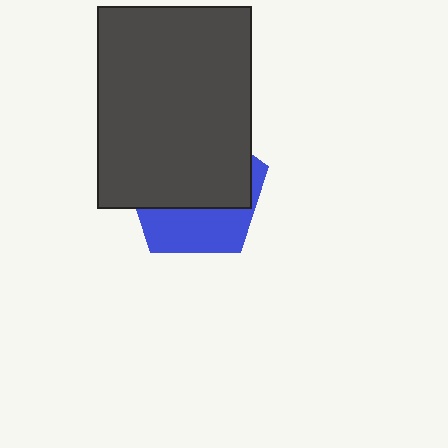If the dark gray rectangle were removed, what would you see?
You would see the complete blue pentagon.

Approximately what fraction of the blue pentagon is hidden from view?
Roughly 64% of the blue pentagon is hidden behind the dark gray rectangle.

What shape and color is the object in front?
The object in front is a dark gray rectangle.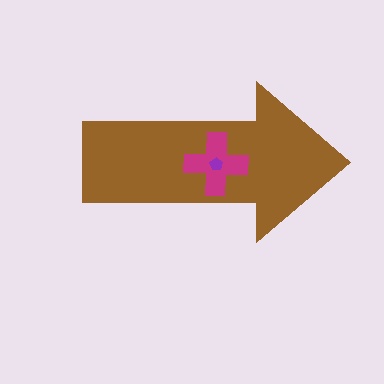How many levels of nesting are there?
3.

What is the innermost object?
The purple pentagon.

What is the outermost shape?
The brown arrow.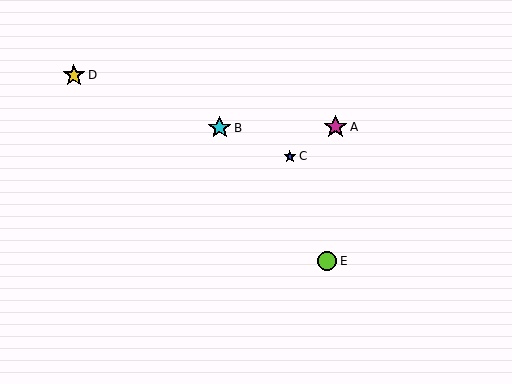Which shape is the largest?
The magenta star (labeled A) is the largest.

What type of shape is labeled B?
Shape B is a cyan star.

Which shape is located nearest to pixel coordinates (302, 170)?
The blue star (labeled C) at (290, 156) is nearest to that location.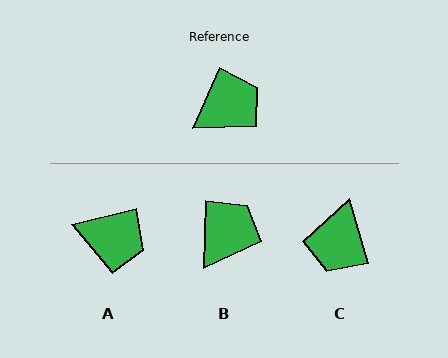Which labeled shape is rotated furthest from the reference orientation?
C, about 140 degrees away.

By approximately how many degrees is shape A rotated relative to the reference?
Approximately 52 degrees clockwise.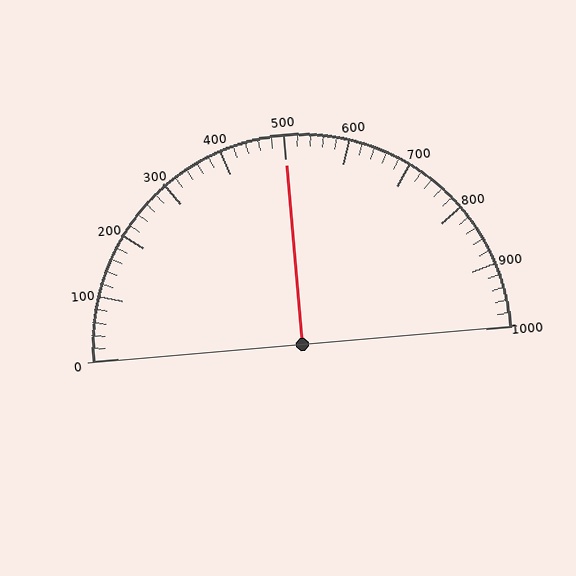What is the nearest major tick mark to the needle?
The nearest major tick mark is 500.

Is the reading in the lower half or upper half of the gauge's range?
The reading is in the upper half of the range (0 to 1000).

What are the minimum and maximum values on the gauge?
The gauge ranges from 0 to 1000.